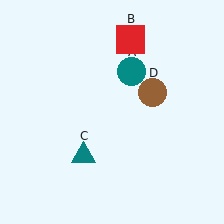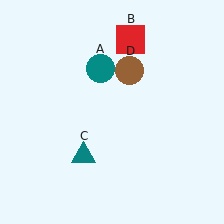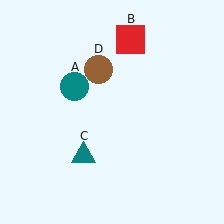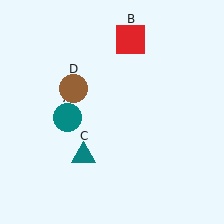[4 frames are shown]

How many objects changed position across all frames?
2 objects changed position: teal circle (object A), brown circle (object D).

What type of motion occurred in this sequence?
The teal circle (object A), brown circle (object D) rotated counterclockwise around the center of the scene.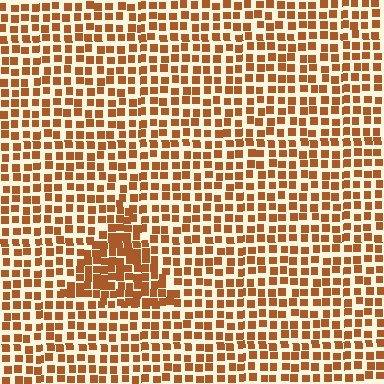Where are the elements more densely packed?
The elements are more densely packed inside the triangle boundary.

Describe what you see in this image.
The image contains small brown elements arranged at two different densities. A triangle-shaped region is visible where the elements are more densely packed than the surrounding area.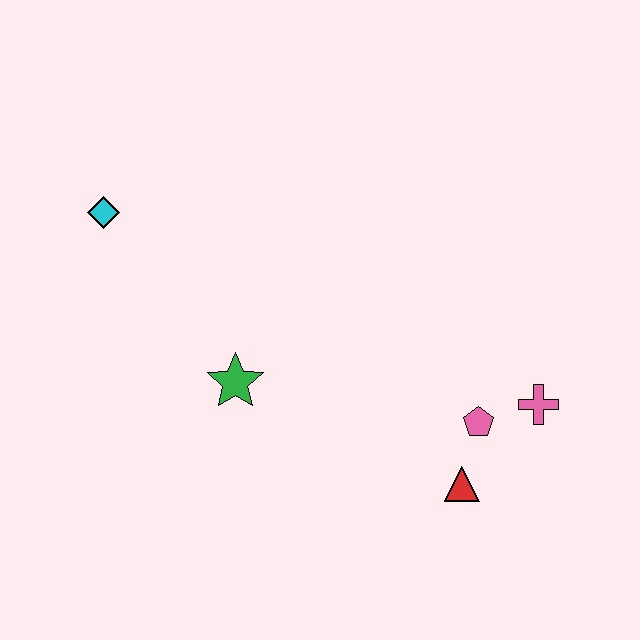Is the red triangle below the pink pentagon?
Yes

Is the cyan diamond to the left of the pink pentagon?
Yes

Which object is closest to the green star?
The cyan diamond is closest to the green star.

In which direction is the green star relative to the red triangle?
The green star is to the left of the red triangle.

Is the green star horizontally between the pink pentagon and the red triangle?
No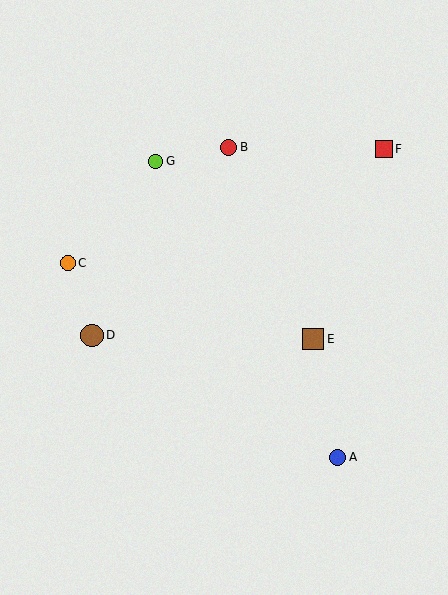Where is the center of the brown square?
The center of the brown square is at (313, 339).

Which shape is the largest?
The brown circle (labeled D) is the largest.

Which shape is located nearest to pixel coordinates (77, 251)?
The orange circle (labeled C) at (68, 263) is nearest to that location.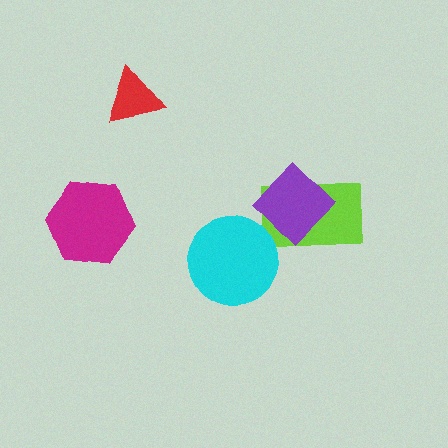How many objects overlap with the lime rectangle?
1 object overlaps with the lime rectangle.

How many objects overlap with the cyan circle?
0 objects overlap with the cyan circle.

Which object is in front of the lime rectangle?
The purple diamond is in front of the lime rectangle.